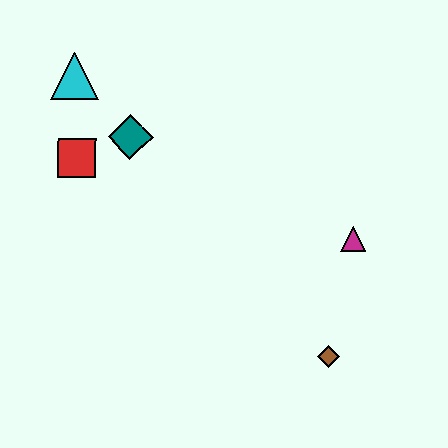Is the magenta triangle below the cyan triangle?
Yes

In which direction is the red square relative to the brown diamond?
The red square is to the left of the brown diamond.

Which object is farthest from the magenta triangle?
The cyan triangle is farthest from the magenta triangle.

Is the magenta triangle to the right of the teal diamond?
Yes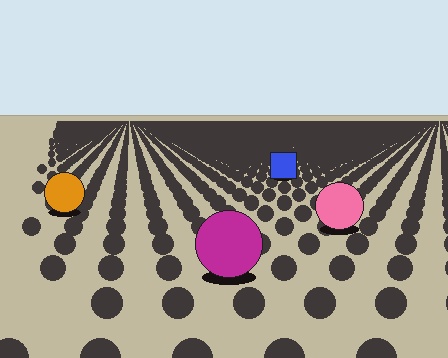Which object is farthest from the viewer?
The blue square is farthest from the viewer. It appears smaller and the ground texture around it is denser.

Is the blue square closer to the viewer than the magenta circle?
No. The magenta circle is closer — you can tell from the texture gradient: the ground texture is coarser near it.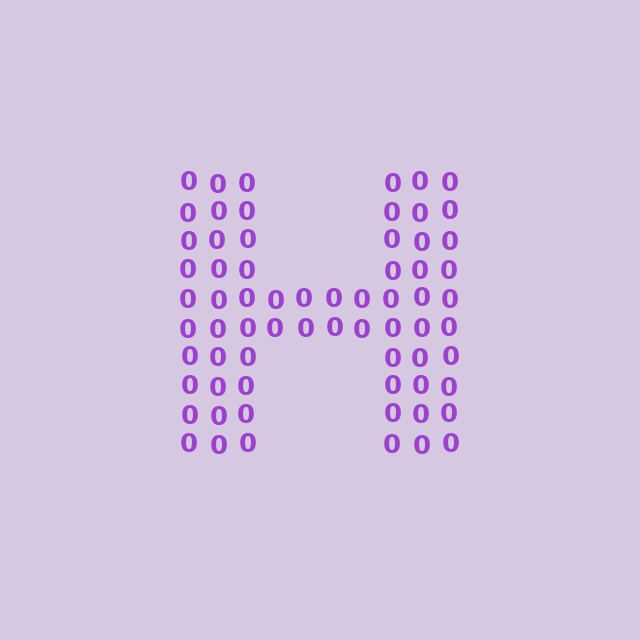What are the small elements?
The small elements are digit 0's.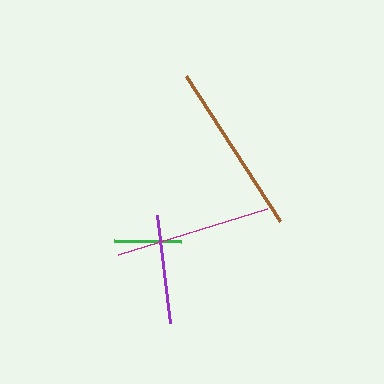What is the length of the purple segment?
The purple segment is approximately 109 pixels long.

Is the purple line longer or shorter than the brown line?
The brown line is longer than the purple line.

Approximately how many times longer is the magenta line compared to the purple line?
The magenta line is approximately 1.4 times the length of the purple line.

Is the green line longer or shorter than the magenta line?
The magenta line is longer than the green line.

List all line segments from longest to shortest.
From longest to shortest: brown, magenta, purple, green.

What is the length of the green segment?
The green segment is approximately 67 pixels long.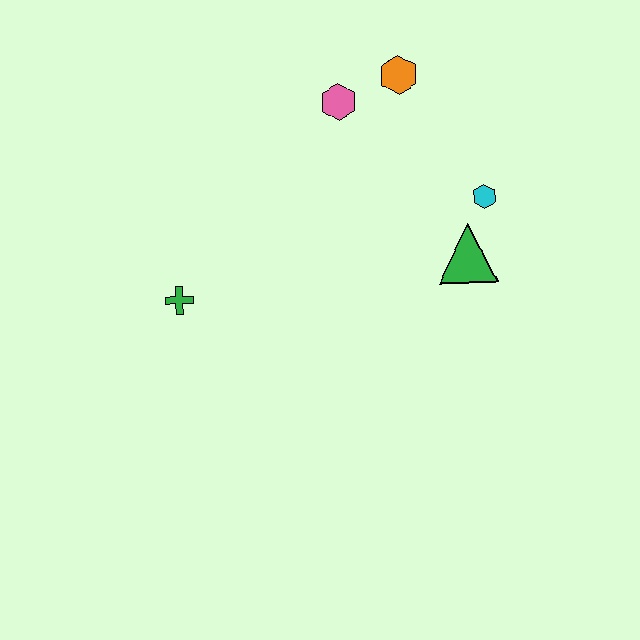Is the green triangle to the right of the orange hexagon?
Yes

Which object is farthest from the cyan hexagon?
The green cross is farthest from the cyan hexagon.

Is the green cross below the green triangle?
Yes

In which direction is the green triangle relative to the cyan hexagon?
The green triangle is below the cyan hexagon.